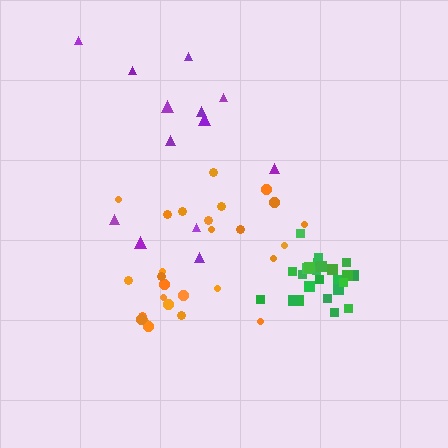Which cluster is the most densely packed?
Green.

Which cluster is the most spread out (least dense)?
Purple.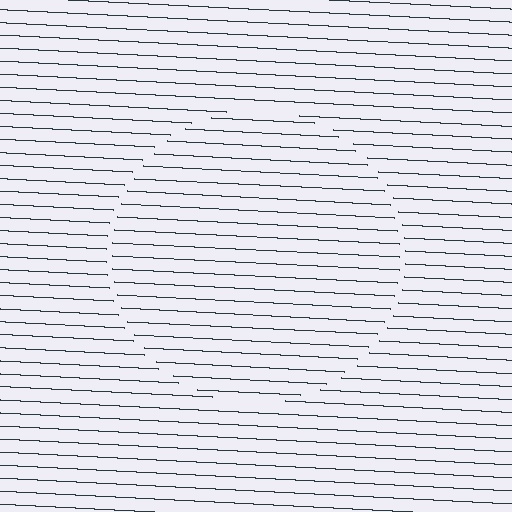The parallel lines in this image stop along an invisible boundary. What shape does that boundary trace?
An illusory circle. The interior of the shape contains the same grating, shifted by half a period — the contour is defined by the phase discontinuity where line-ends from the inner and outer gratings abut.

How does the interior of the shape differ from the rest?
The interior of the shape contains the same grating, shifted by half a period — the contour is defined by the phase discontinuity where line-ends from the inner and outer gratings abut.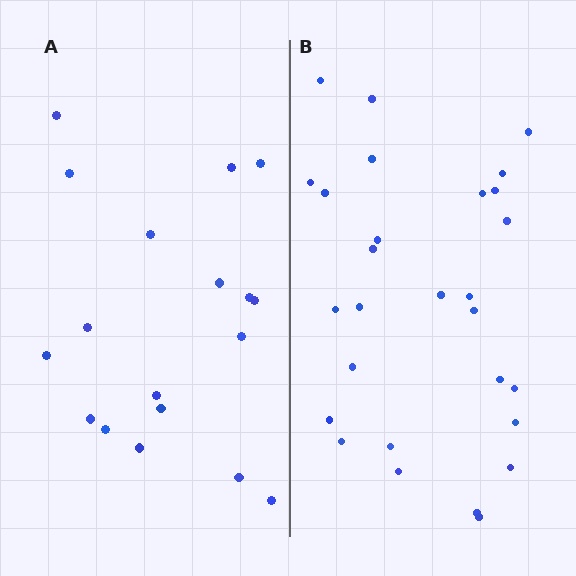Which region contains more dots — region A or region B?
Region B (the right region) has more dots.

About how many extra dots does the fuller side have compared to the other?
Region B has roughly 10 or so more dots than region A.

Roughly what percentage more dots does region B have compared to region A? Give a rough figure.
About 55% more.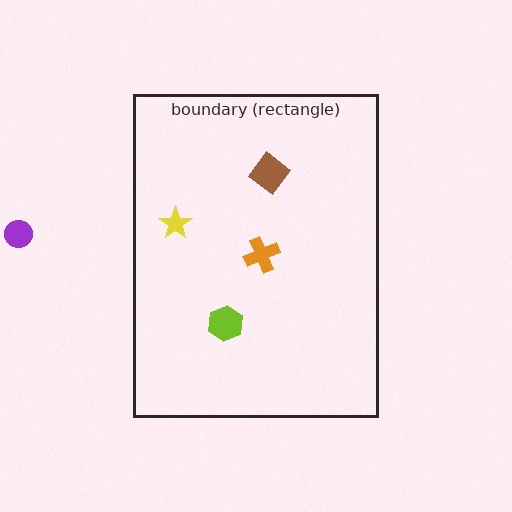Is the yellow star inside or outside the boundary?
Inside.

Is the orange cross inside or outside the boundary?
Inside.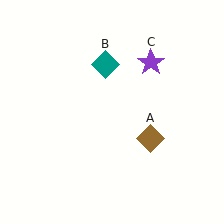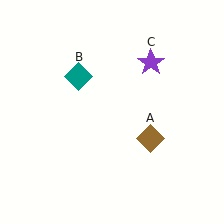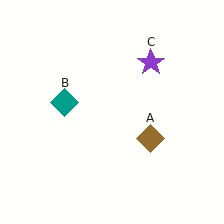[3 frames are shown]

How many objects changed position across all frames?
1 object changed position: teal diamond (object B).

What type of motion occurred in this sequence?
The teal diamond (object B) rotated counterclockwise around the center of the scene.